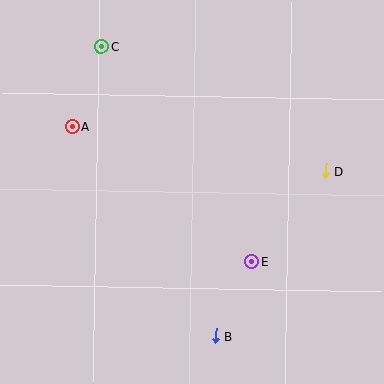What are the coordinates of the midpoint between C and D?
The midpoint between C and D is at (213, 109).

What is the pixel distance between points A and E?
The distance between A and E is 224 pixels.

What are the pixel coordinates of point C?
Point C is at (101, 47).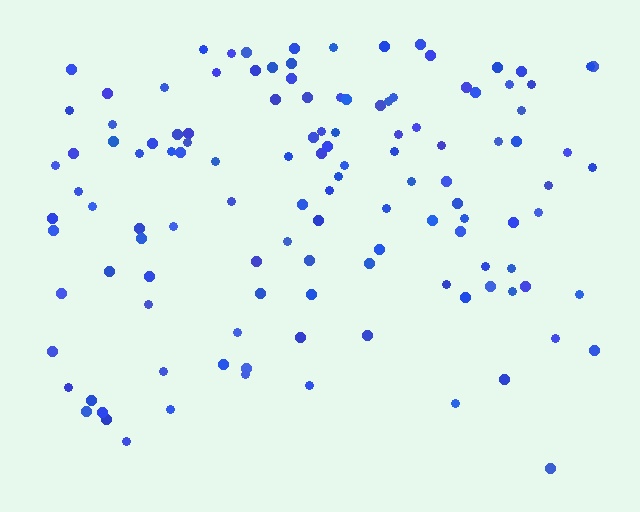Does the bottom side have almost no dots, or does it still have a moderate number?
Still a moderate number, just noticeably fewer than the top.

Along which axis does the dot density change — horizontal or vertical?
Vertical.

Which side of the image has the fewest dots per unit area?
The bottom.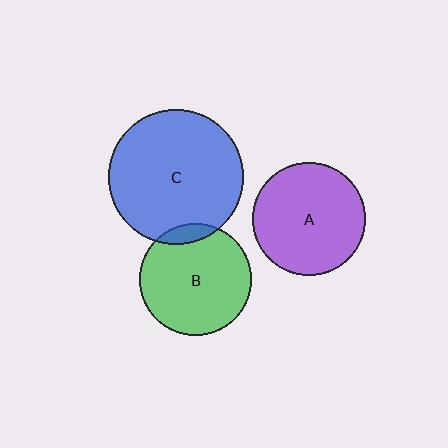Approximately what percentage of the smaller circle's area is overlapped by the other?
Approximately 10%.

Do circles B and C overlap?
Yes.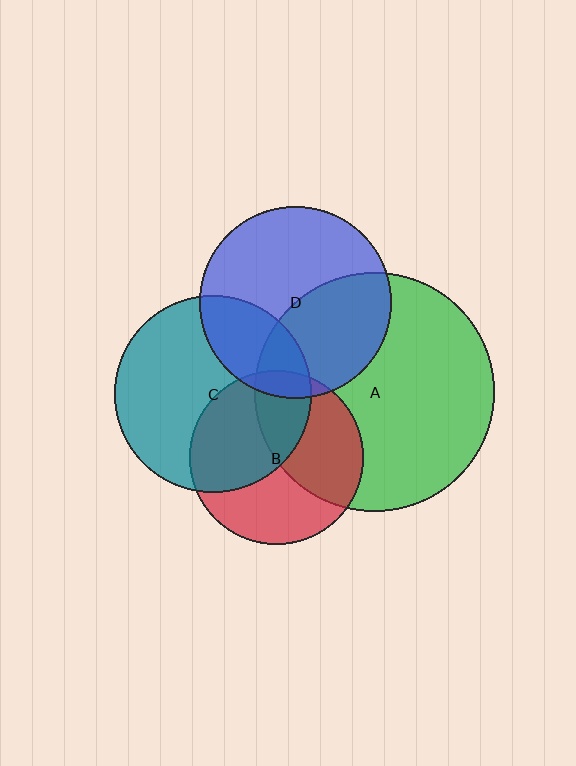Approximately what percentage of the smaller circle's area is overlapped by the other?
Approximately 45%.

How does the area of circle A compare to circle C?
Approximately 1.5 times.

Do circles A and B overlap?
Yes.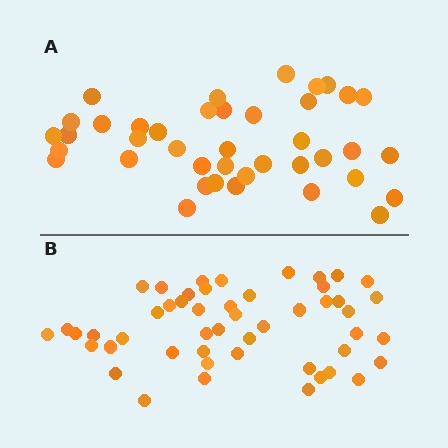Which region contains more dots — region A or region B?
Region B (the bottom region) has more dots.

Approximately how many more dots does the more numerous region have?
Region B has roughly 10 or so more dots than region A.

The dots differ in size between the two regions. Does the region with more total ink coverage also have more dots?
No. Region A has more total ink coverage because its dots are larger, but region B actually contains more individual dots. Total area can be misleading — the number of items is what matters here.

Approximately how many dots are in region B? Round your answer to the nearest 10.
About 50 dots.